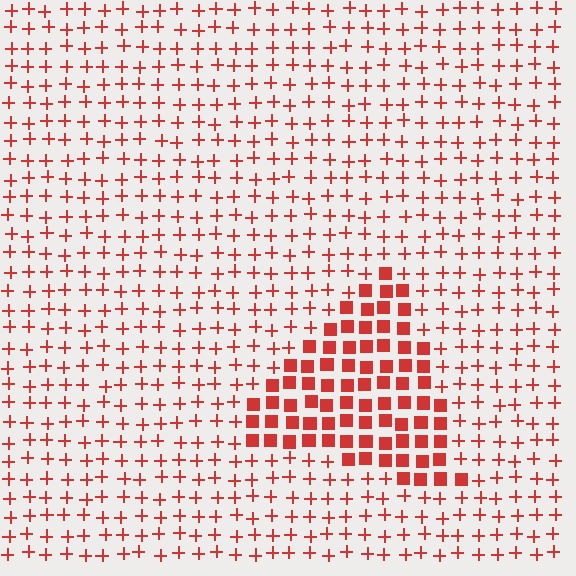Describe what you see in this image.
The image is filled with small red elements arranged in a uniform grid. A triangle-shaped region contains squares, while the surrounding area contains plus signs. The boundary is defined purely by the change in element shape.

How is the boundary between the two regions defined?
The boundary is defined by a change in element shape: squares inside vs. plus signs outside. All elements share the same color and spacing.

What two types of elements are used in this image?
The image uses squares inside the triangle region and plus signs outside it.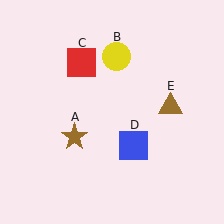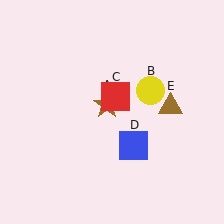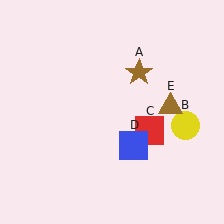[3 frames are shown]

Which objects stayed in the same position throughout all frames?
Blue square (object D) and brown triangle (object E) remained stationary.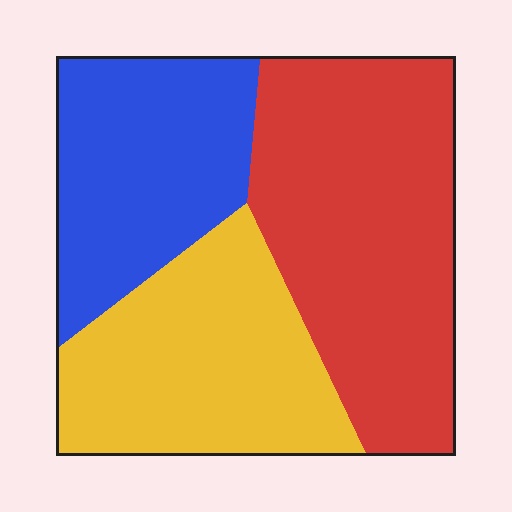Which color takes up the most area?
Red, at roughly 40%.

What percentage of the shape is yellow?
Yellow covers around 30% of the shape.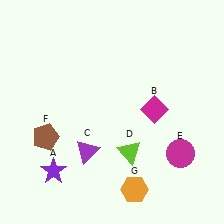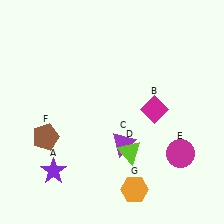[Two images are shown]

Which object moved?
The purple triangle (C) moved right.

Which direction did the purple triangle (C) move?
The purple triangle (C) moved right.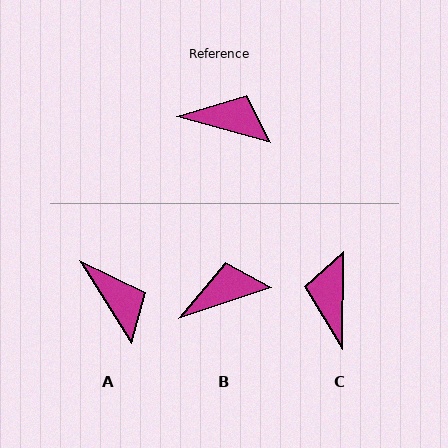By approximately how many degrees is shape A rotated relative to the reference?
Approximately 42 degrees clockwise.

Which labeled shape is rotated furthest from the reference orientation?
C, about 105 degrees away.